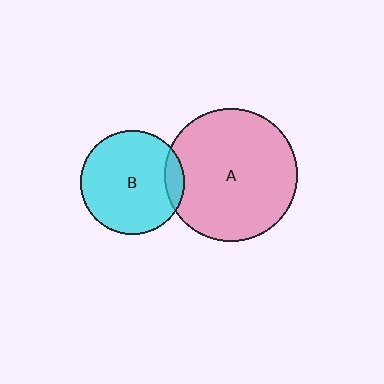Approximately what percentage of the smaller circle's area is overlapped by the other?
Approximately 10%.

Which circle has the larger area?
Circle A (pink).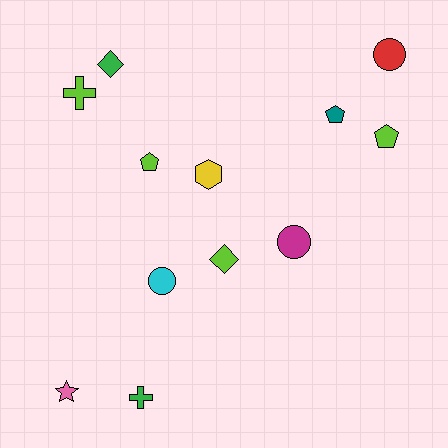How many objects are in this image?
There are 12 objects.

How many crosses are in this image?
There are 2 crosses.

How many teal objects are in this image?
There is 1 teal object.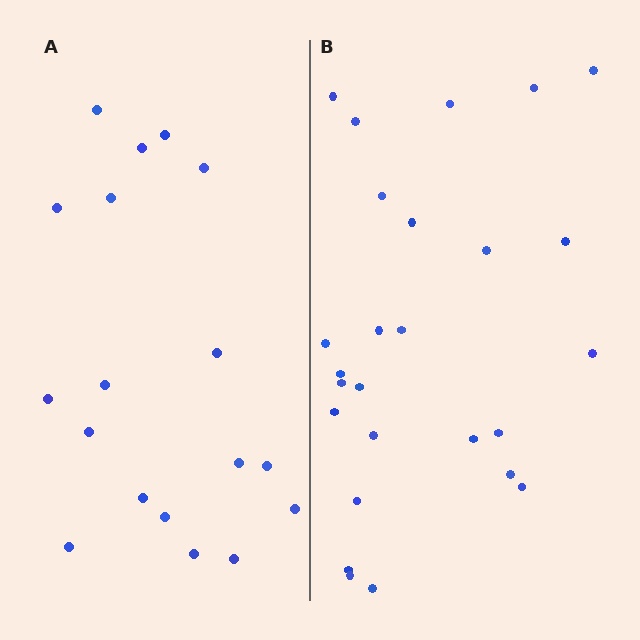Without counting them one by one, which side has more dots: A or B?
Region B (the right region) has more dots.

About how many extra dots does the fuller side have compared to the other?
Region B has roughly 8 or so more dots than region A.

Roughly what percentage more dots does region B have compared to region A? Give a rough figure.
About 45% more.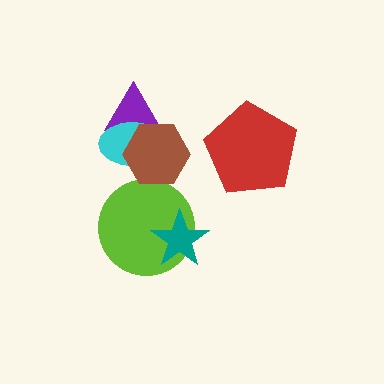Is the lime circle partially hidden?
Yes, it is partially covered by another shape.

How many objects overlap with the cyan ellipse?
2 objects overlap with the cyan ellipse.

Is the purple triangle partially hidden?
Yes, it is partially covered by another shape.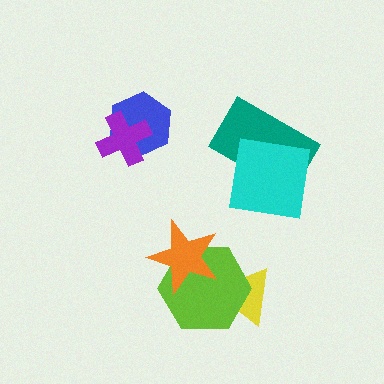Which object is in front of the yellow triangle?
The lime hexagon is in front of the yellow triangle.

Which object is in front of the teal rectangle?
The cyan square is in front of the teal rectangle.